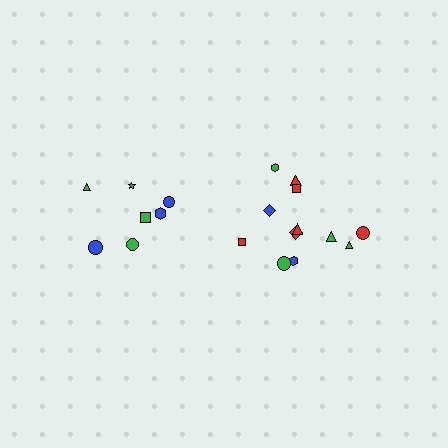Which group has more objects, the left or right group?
The right group.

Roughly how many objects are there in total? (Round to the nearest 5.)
Roughly 20 objects in total.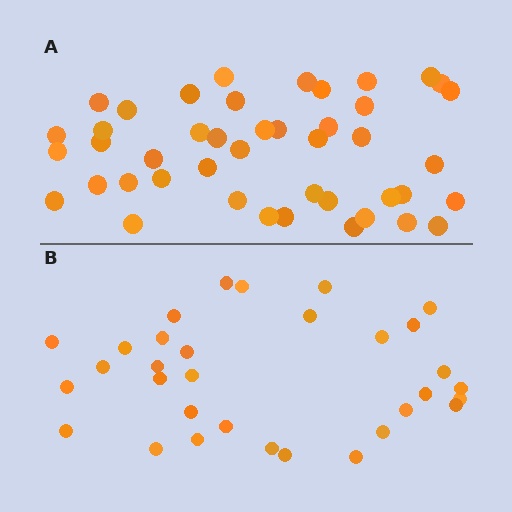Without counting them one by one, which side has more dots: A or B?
Region A (the top region) has more dots.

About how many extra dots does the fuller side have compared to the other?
Region A has roughly 12 or so more dots than region B.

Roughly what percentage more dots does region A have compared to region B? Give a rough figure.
About 40% more.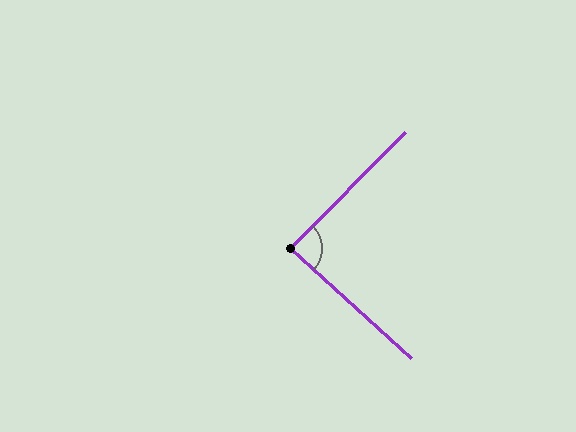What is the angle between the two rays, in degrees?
Approximately 88 degrees.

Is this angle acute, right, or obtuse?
It is approximately a right angle.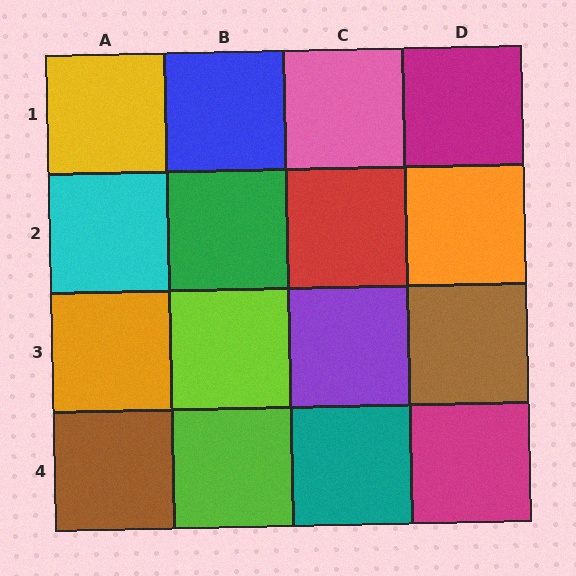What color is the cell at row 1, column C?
Pink.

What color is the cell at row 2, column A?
Cyan.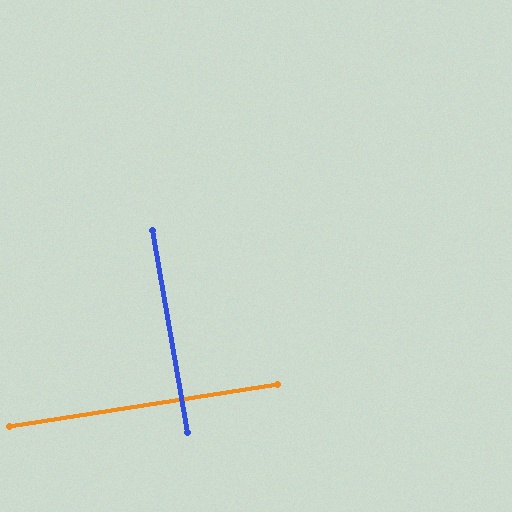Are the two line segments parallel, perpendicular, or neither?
Perpendicular — they meet at approximately 89°.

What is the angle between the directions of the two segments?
Approximately 89 degrees.